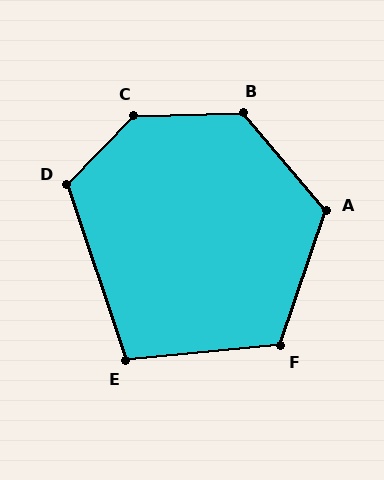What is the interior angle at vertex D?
Approximately 117 degrees (obtuse).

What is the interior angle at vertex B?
Approximately 129 degrees (obtuse).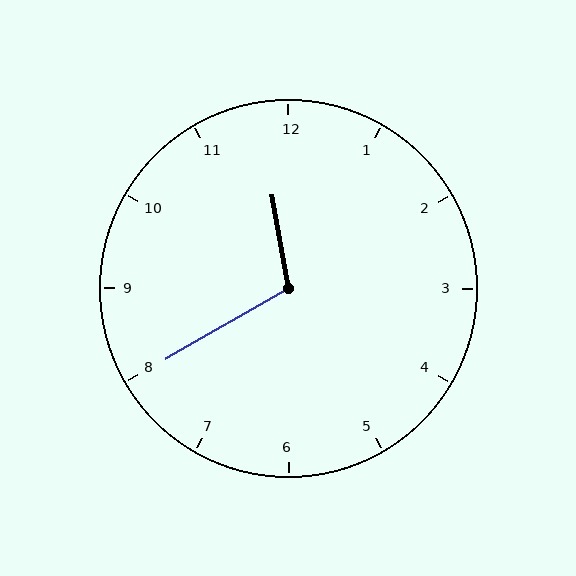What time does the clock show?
11:40.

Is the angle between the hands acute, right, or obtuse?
It is obtuse.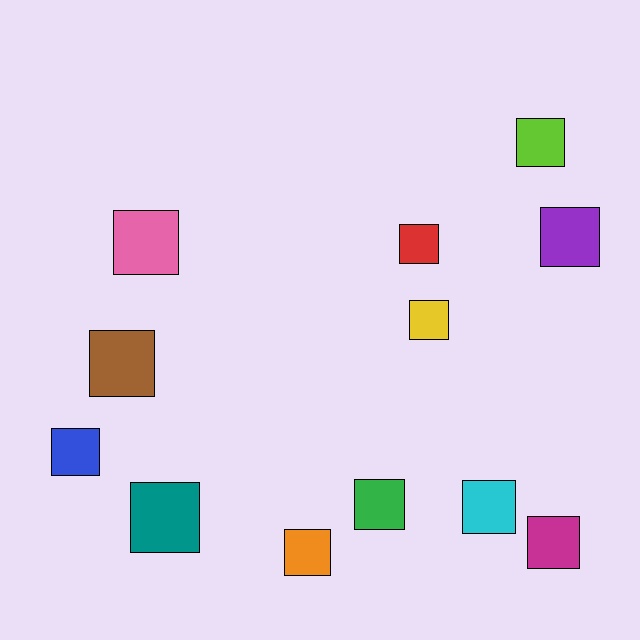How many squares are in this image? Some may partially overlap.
There are 12 squares.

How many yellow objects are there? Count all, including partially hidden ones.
There is 1 yellow object.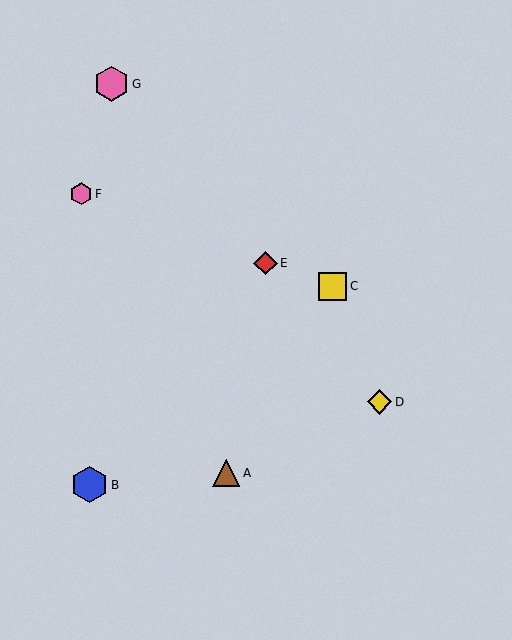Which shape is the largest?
The blue hexagon (labeled B) is the largest.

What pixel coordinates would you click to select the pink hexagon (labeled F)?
Click at (81, 194) to select the pink hexagon F.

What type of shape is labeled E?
Shape E is a red diamond.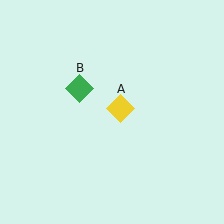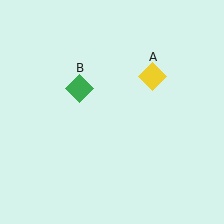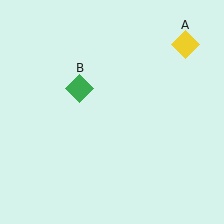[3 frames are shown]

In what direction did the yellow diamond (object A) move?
The yellow diamond (object A) moved up and to the right.